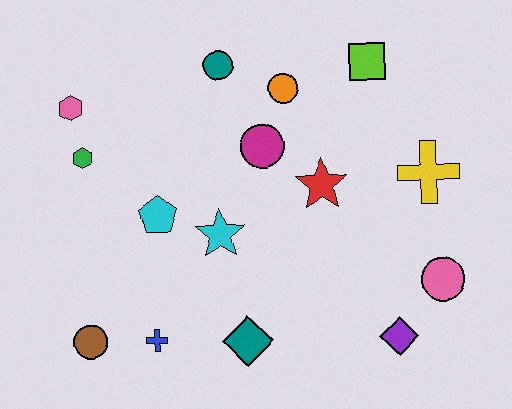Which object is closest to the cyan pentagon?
The cyan star is closest to the cyan pentagon.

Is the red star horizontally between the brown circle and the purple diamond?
Yes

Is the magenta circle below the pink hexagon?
Yes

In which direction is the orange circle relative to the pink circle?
The orange circle is above the pink circle.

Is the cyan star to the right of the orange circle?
No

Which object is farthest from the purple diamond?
The pink hexagon is farthest from the purple diamond.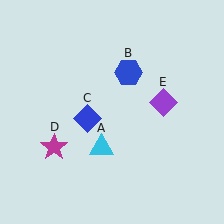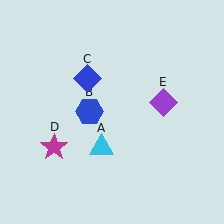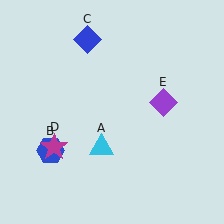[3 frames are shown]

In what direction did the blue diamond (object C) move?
The blue diamond (object C) moved up.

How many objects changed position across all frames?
2 objects changed position: blue hexagon (object B), blue diamond (object C).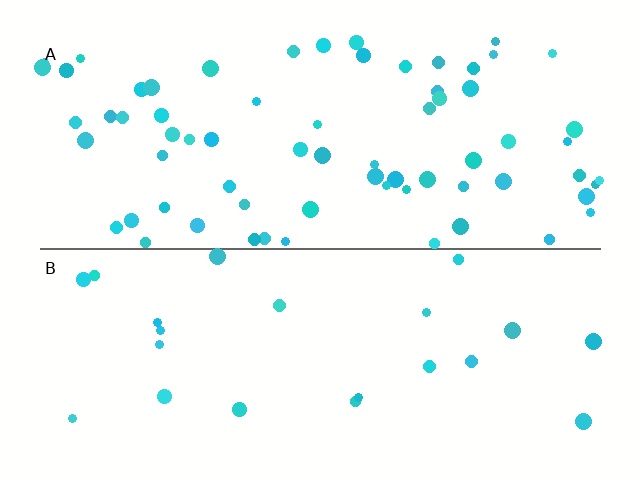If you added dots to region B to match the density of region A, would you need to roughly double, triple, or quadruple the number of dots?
Approximately triple.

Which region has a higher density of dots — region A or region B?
A (the top).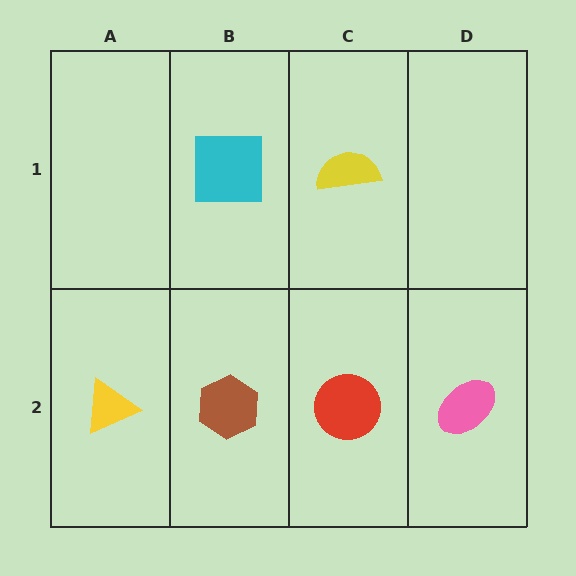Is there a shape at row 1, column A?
No, that cell is empty.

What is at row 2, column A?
A yellow triangle.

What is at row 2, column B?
A brown hexagon.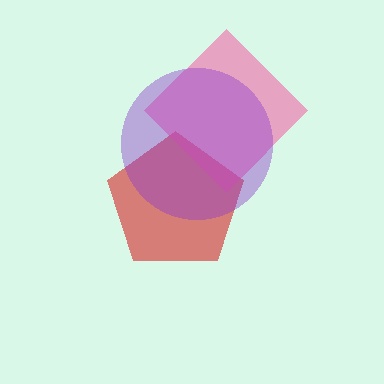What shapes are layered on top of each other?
The layered shapes are: a red pentagon, a pink diamond, a purple circle.